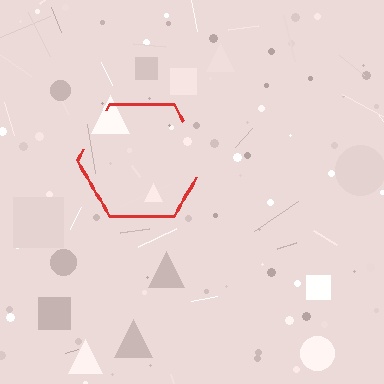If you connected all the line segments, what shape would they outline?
They would outline a hexagon.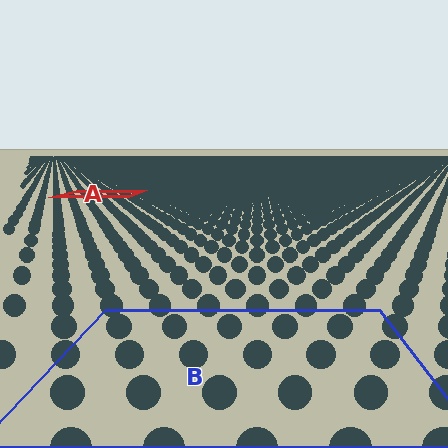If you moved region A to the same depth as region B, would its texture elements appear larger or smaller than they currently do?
They would appear larger. At a closer depth, the same texture elements are projected at a bigger on-screen size.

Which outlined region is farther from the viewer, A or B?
Region A is farther from the viewer — the texture elements inside it appear smaller and more densely packed.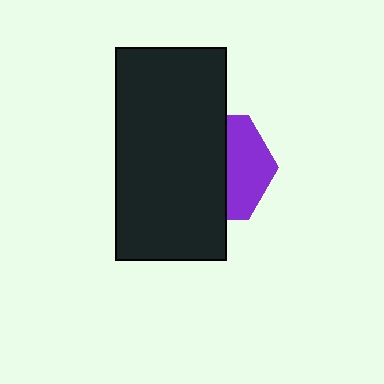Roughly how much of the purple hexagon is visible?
A small part of it is visible (roughly 40%).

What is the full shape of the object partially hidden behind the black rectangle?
The partially hidden object is a purple hexagon.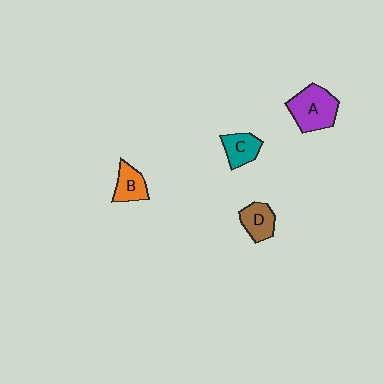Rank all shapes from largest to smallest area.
From largest to smallest: A (purple), D (brown), C (teal), B (orange).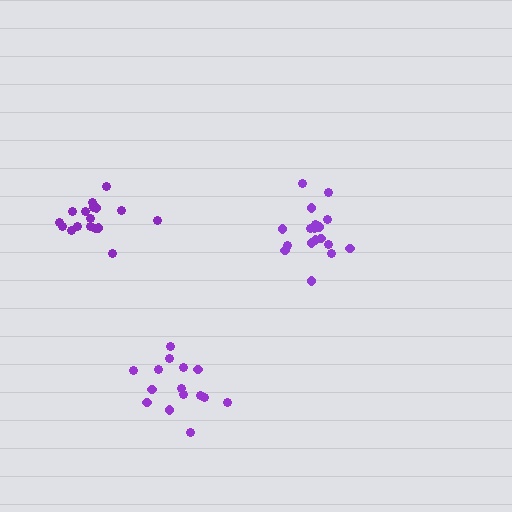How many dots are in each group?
Group 1: 15 dots, Group 2: 17 dots, Group 3: 18 dots (50 total).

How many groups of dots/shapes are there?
There are 3 groups.